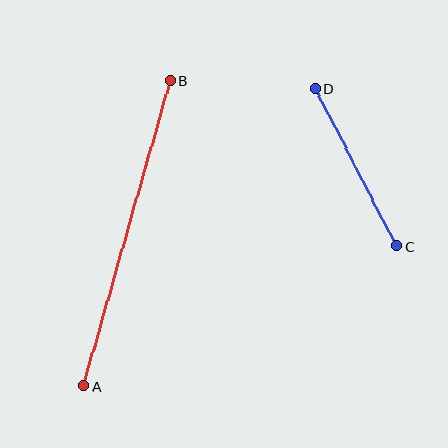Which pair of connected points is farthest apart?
Points A and B are farthest apart.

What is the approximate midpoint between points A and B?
The midpoint is at approximately (127, 233) pixels.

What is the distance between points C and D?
The distance is approximately 178 pixels.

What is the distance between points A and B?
The distance is approximately 317 pixels.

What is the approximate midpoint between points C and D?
The midpoint is at approximately (356, 167) pixels.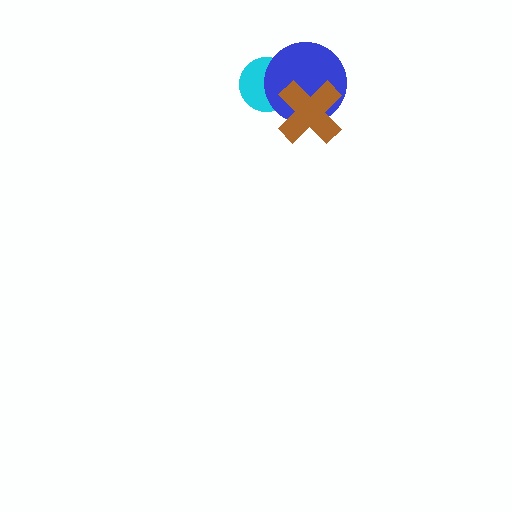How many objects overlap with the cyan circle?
2 objects overlap with the cyan circle.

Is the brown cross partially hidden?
No, no other shape covers it.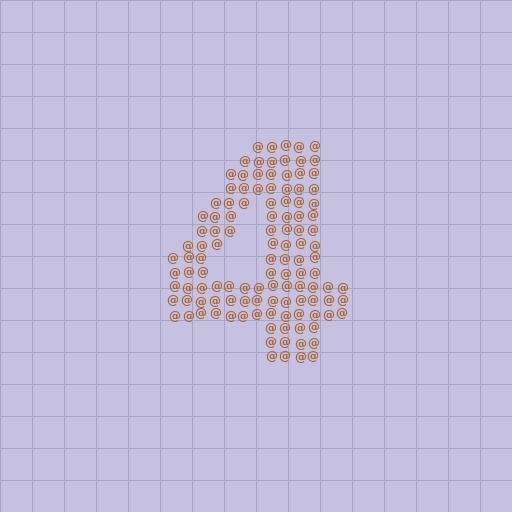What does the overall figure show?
The overall figure shows the digit 4.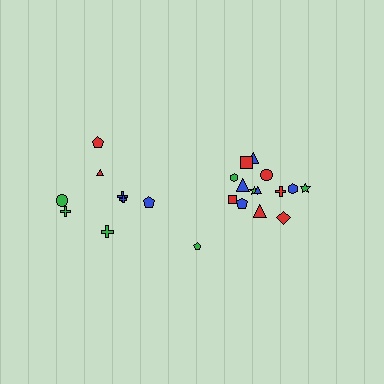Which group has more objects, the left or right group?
The right group.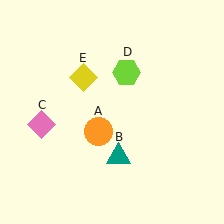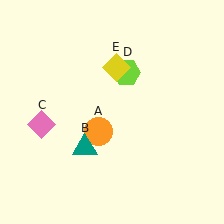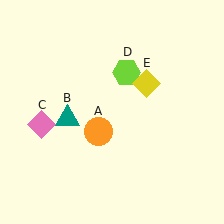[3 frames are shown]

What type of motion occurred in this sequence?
The teal triangle (object B), yellow diamond (object E) rotated clockwise around the center of the scene.